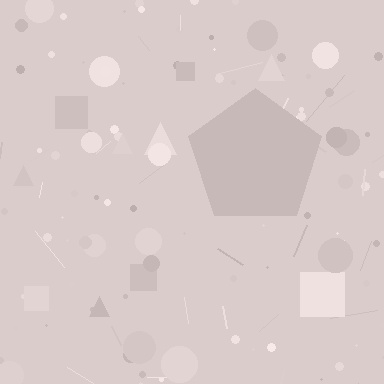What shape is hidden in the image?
A pentagon is hidden in the image.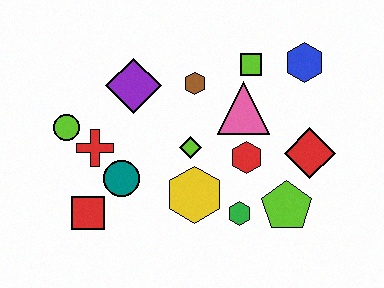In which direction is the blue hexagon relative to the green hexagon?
The blue hexagon is above the green hexagon.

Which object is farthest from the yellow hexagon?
The blue hexagon is farthest from the yellow hexagon.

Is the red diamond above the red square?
Yes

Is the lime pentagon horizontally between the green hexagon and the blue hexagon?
Yes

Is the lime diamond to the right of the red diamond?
No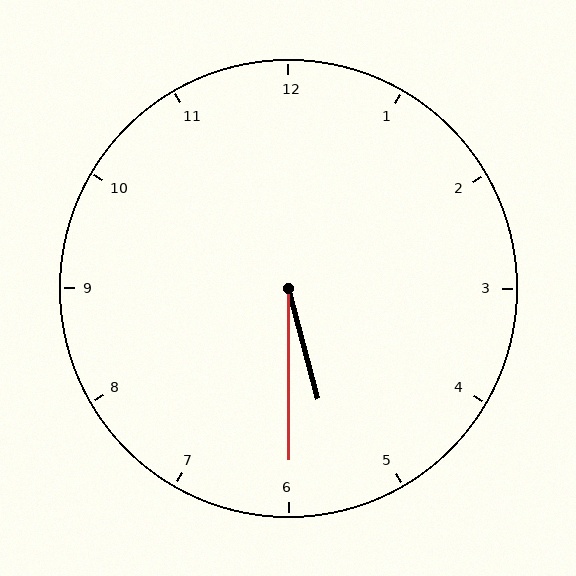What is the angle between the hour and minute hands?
Approximately 15 degrees.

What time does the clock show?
5:30.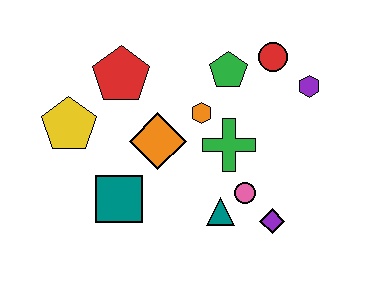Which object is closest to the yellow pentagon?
The red pentagon is closest to the yellow pentagon.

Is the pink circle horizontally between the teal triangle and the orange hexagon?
No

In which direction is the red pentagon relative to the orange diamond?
The red pentagon is above the orange diamond.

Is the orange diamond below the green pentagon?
Yes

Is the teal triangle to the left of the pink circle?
Yes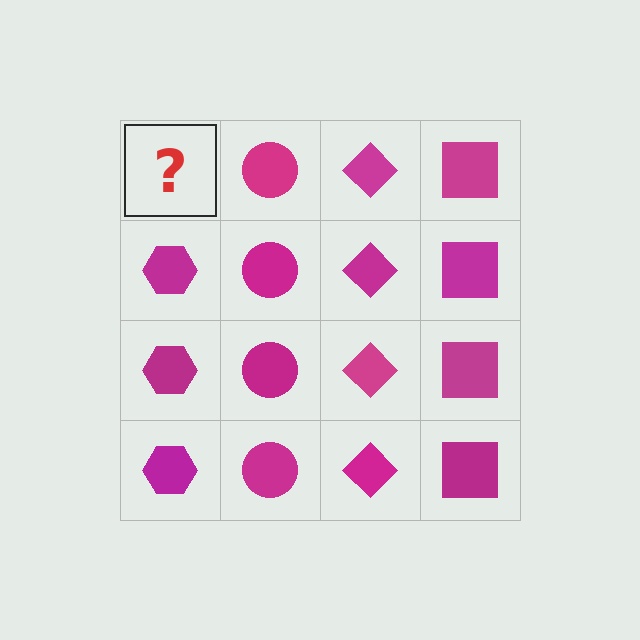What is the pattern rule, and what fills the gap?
The rule is that each column has a consistent shape. The gap should be filled with a magenta hexagon.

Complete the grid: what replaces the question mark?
The question mark should be replaced with a magenta hexagon.